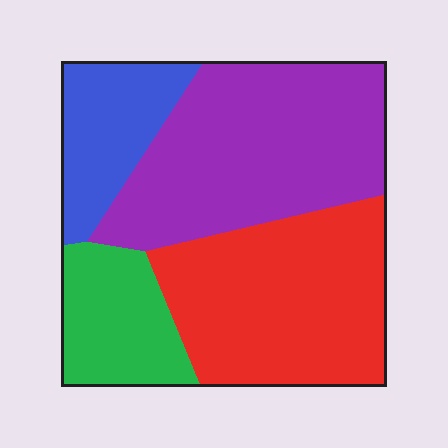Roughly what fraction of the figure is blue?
Blue covers roughly 15% of the figure.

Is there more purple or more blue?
Purple.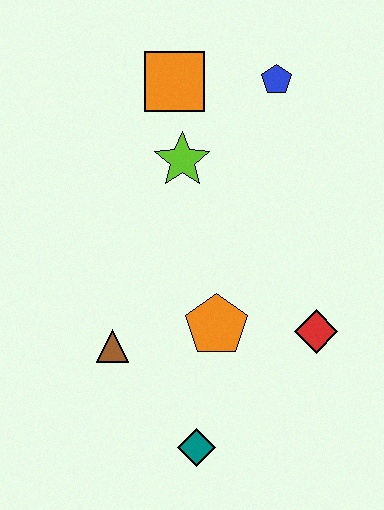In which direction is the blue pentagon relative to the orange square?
The blue pentagon is to the right of the orange square.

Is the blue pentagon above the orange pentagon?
Yes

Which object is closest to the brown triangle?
The orange pentagon is closest to the brown triangle.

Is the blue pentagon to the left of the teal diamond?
No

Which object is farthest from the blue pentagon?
The teal diamond is farthest from the blue pentagon.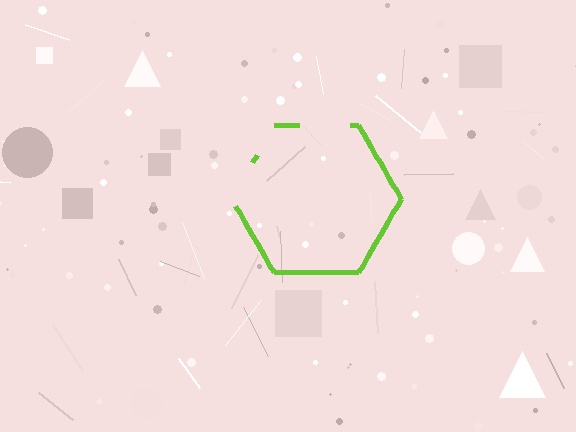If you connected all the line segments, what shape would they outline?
They would outline a hexagon.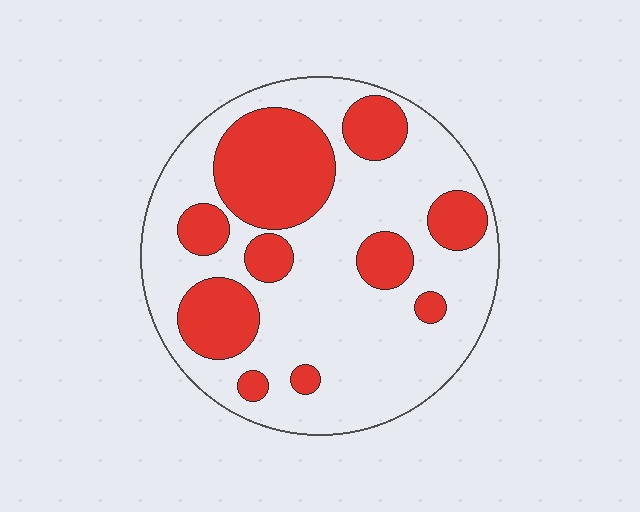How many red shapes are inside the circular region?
10.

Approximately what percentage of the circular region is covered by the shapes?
Approximately 30%.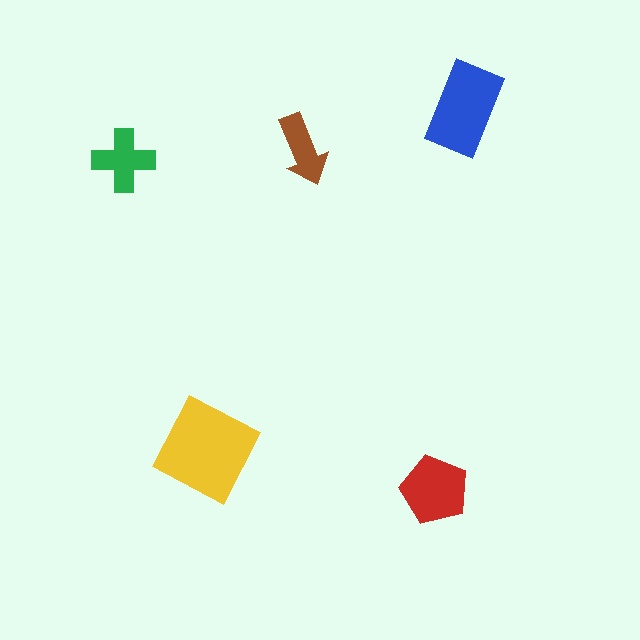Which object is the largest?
The yellow square.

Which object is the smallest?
The brown arrow.